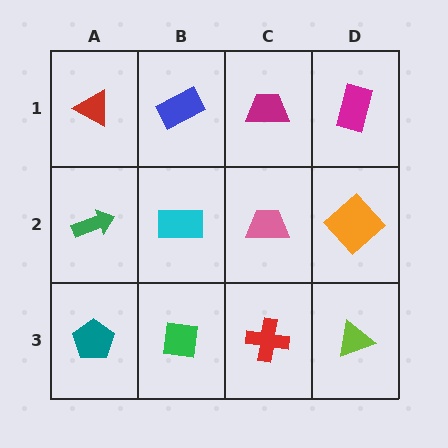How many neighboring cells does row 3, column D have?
2.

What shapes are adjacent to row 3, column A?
A green arrow (row 2, column A), a green square (row 3, column B).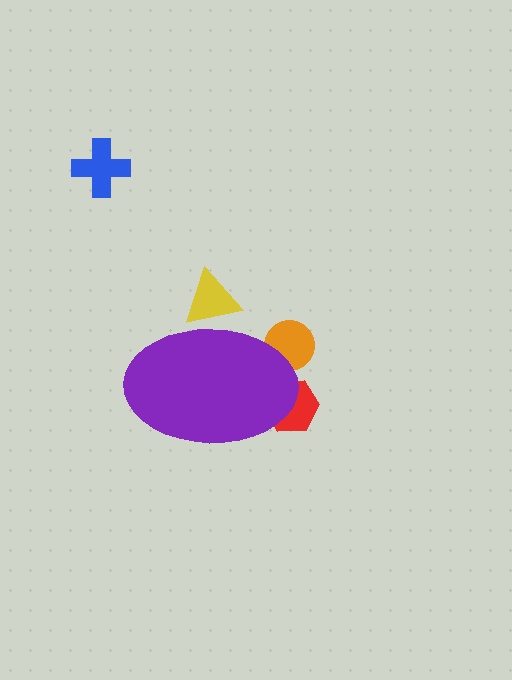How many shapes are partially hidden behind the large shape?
3 shapes are partially hidden.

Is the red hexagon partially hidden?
Yes, the red hexagon is partially hidden behind the purple ellipse.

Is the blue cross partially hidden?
No, the blue cross is fully visible.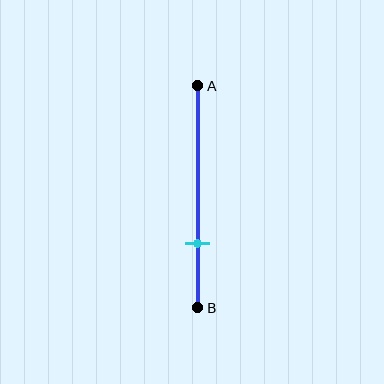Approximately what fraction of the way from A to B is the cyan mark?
The cyan mark is approximately 70% of the way from A to B.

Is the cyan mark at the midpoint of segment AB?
No, the mark is at about 70% from A, not at the 50% midpoint.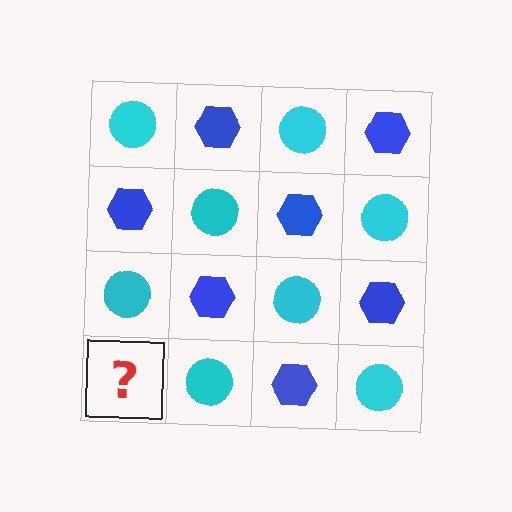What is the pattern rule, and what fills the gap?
The rule is that it alternates cyan circle and blue hexagon in a checkerboard pattern. The gap should be filled with a blue hexagon.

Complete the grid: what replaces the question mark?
The question mark should be replaced with a blue hexagon.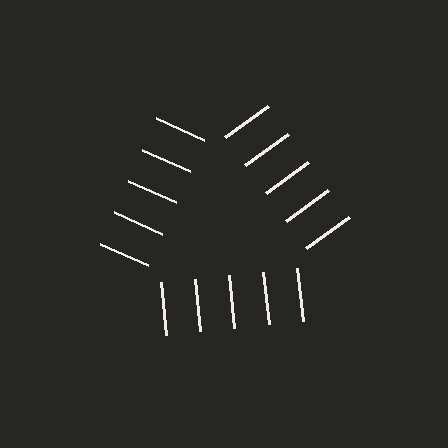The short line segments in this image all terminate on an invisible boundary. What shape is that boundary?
An illusory triangle — the line segments terminate on its edges but no continuous stroke is drawn.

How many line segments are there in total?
15 — 5 along each of the 3 edges.